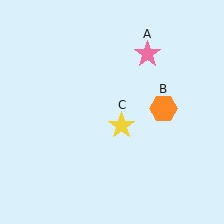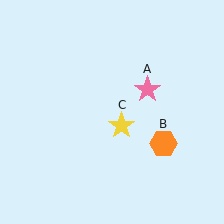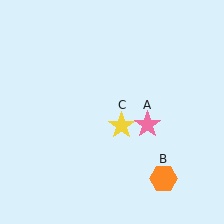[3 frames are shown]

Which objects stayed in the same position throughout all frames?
Yellow star (object C) remained stationary.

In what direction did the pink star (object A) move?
The pink star (object A) moved down.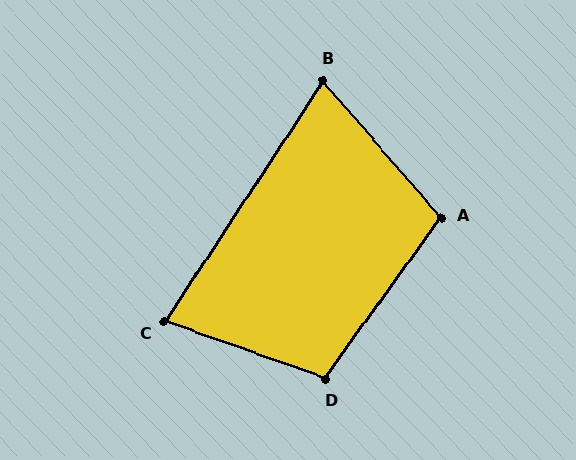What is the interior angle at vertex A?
Approximately 104 degrees (obtuse).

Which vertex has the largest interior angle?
D, at approximately 106 degrees.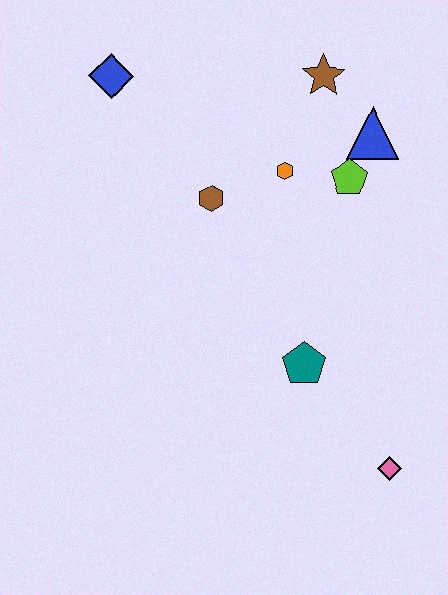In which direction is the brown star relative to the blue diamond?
The brown star is to the right of the blue diamond.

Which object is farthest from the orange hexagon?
The pink diamond is farthest from the orange hexagon.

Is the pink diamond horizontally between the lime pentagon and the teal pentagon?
No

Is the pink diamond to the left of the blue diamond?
No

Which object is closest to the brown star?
The blue triangle is closest to the brown star.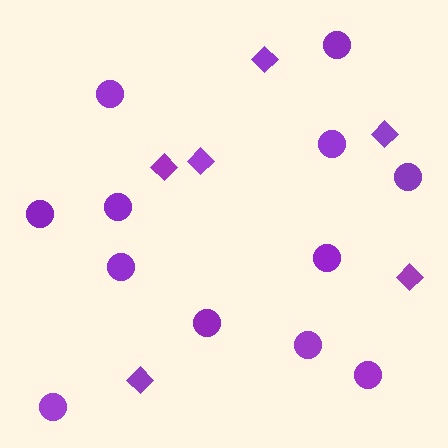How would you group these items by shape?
There are 2 groups: one group of diamonds (6) and one group of circles (12).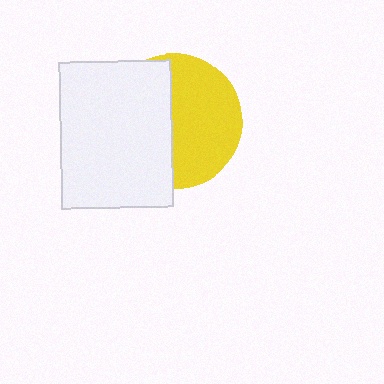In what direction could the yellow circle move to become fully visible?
The yellow circle could move right. That would shift it out from behind the white rectangle entirely.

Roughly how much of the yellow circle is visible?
About half of it is visible (roughly 53%).